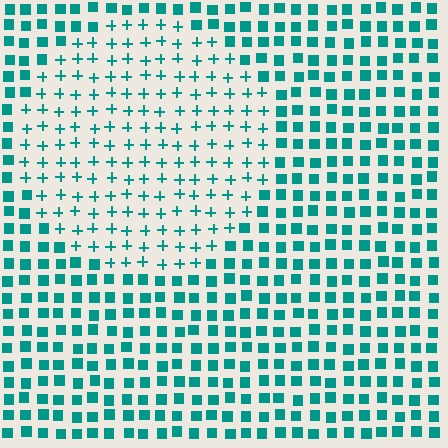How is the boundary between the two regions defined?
The boundary is defined by a change in element shape: plus signs inside vs. squares outside. All elements share the same color and spacing.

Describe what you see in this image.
The image is filled with small teal elements arranged in a uniform grid. A circle-shaped region contains plus signs, while the surrounding area contains squares. The boundary is defined purely by the change in element shape.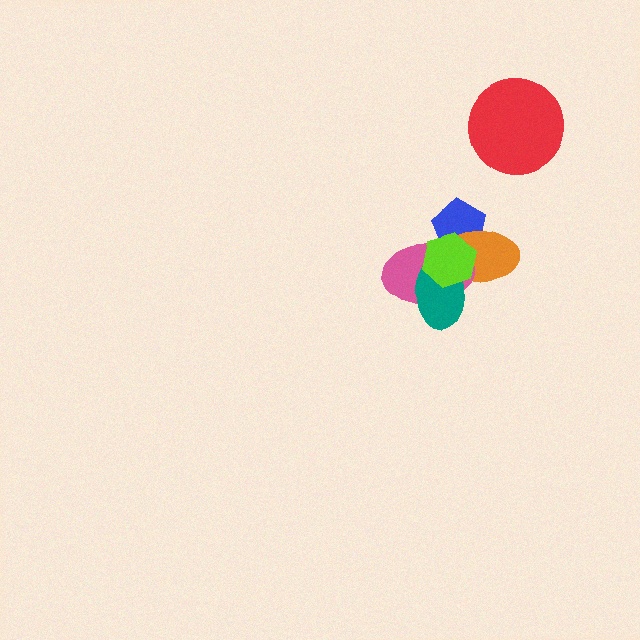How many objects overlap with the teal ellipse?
3 objects overlap with the teal ellipse.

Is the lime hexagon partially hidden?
No, no other shape covers it.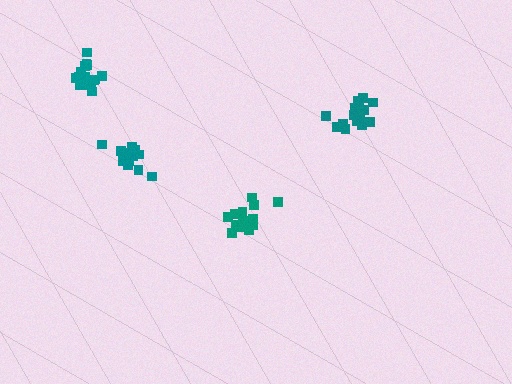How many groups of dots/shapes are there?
There are 4 groups.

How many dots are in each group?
Group 1: 13 dots, Group 2: 16 dots, Group 3: 16 dots, Group 4: 16 dots (61 total).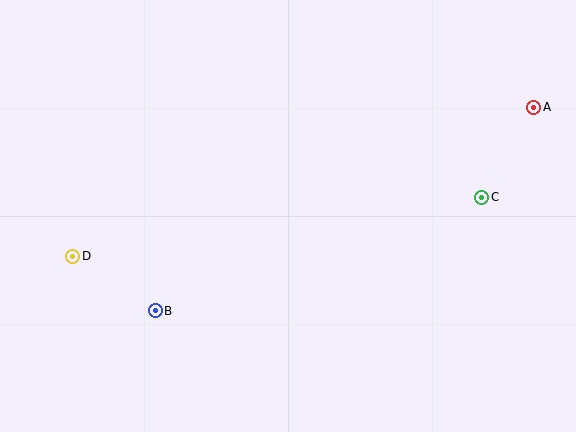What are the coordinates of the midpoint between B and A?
The midpoint between B and A is at (345, 209).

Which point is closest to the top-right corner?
Point A is closest to the top-right corner.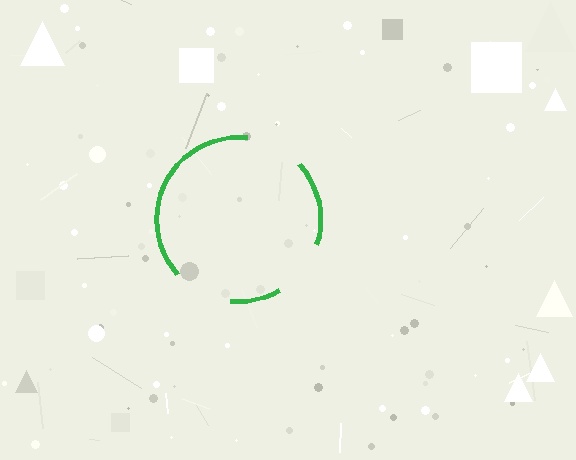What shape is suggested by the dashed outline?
The dashed outline suggests a circle.